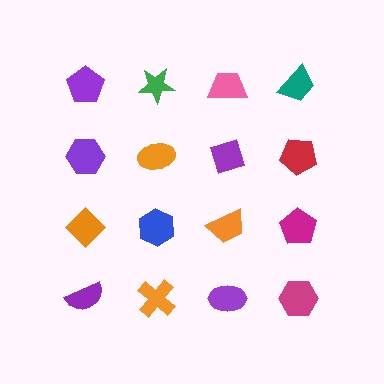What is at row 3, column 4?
A magenta pentagon.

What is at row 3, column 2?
A blue hexagon.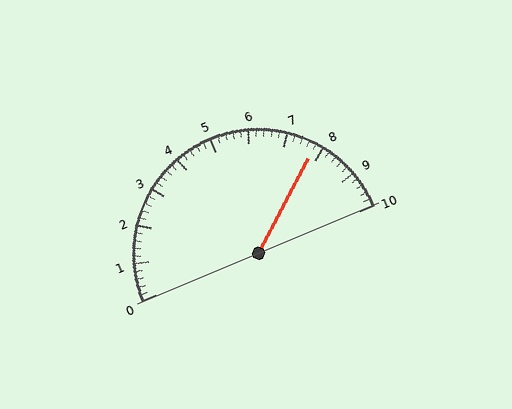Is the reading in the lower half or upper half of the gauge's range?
The reading is in the upper half of the range (0 to 10).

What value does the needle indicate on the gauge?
The needle indicates approximately 7.8.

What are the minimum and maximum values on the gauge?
The gauge ranges from 0 to 10.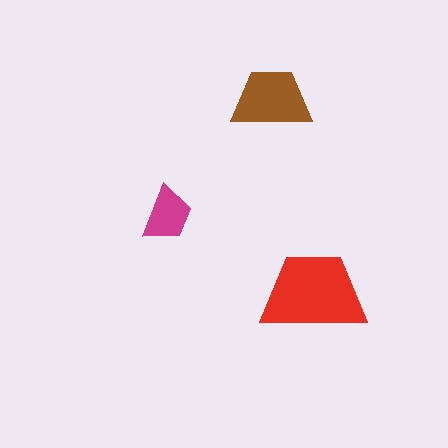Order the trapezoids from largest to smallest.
the red one, the brown one, the magenta one.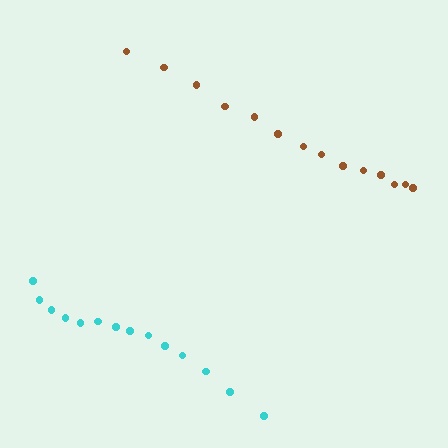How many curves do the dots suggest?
There are 2 distinct paths.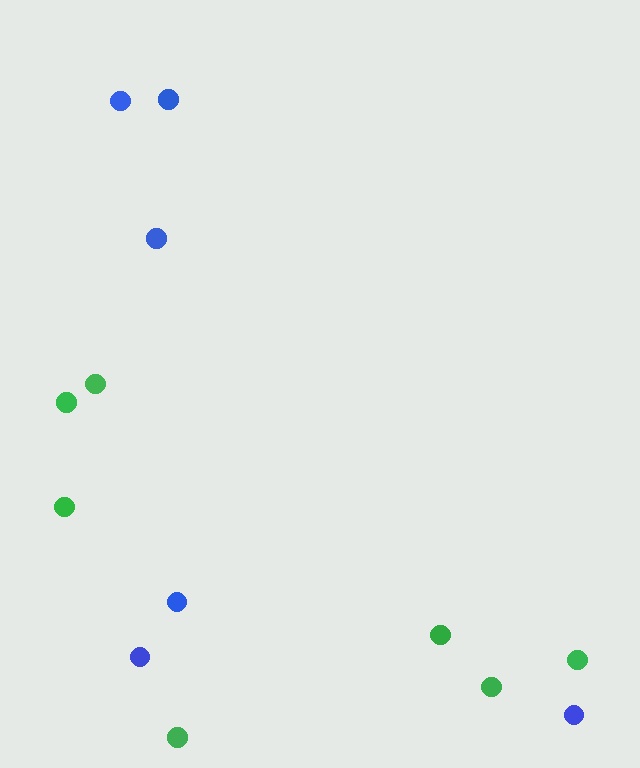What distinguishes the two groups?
There are 2 groups: one group of green circles (7) and one group of blue circles (6).